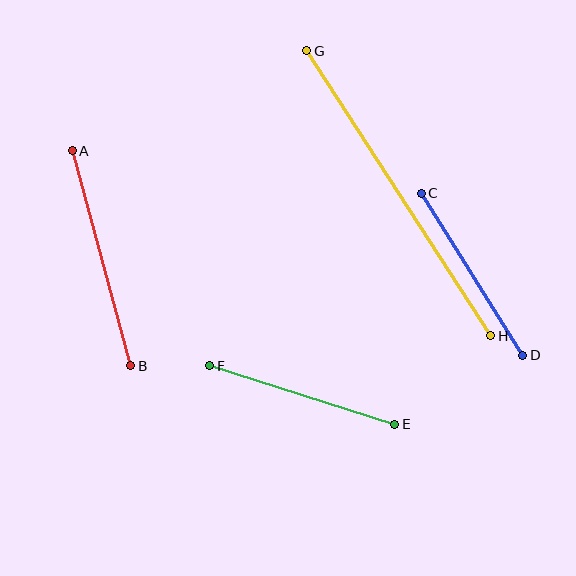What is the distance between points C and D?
The distance is approximately 191 pixels.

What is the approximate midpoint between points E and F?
The midpoint is at approximately (302, 395) pixels.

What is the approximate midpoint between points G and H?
The midpoint is at approximately (399, 193) pixels.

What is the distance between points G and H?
The distance is approximately 340 pixels.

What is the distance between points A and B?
The distance is approximately 222 pixels.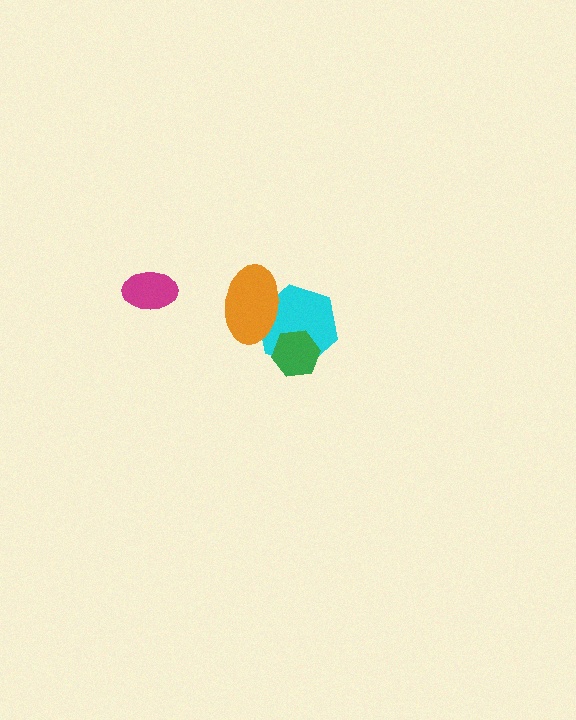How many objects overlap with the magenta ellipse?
0 objects overlap with the magenta ellipse.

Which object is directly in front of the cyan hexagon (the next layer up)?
The green hexagon is directly in front of the cyan hexagon.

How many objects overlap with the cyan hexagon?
2 objects overlap with the cyan hexagon.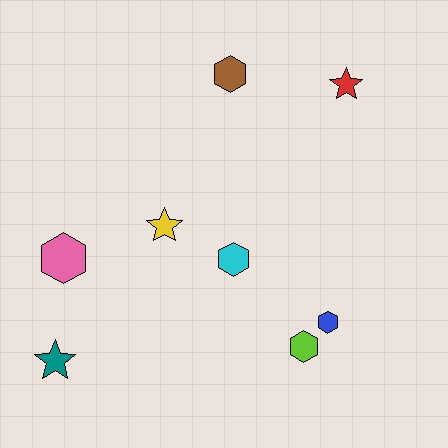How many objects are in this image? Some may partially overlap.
There are 8 objects.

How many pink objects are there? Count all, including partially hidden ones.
There is 1 pink object.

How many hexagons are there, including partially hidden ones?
There are 5 hexagons.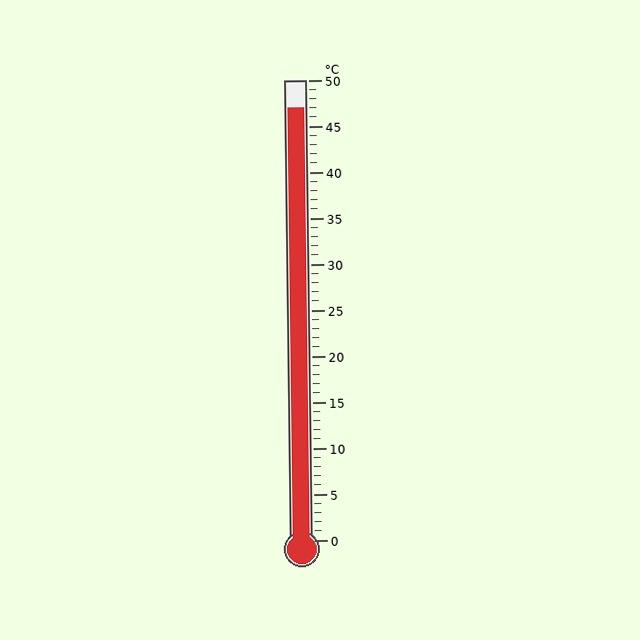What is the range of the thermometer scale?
The thermometer scale ranges from 0°C to 50°C.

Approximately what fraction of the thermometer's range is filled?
The thermometer is filled to approximately 95% of its range.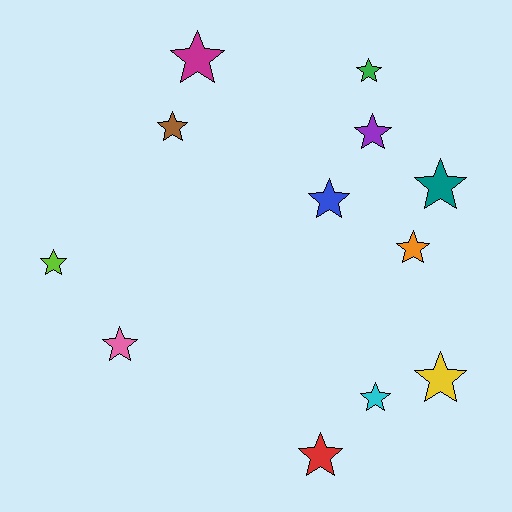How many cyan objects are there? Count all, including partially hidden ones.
There is 1 cyan object.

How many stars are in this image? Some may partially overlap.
There are 12 stars.